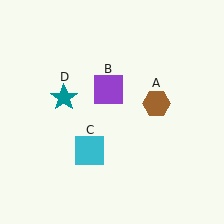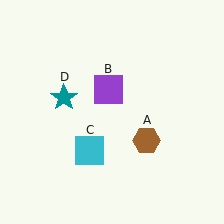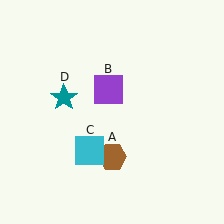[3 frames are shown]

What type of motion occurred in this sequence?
The brown hexagon (object A) rotated clockwise around the center of the scene.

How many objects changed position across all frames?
1 object changed position: brown hexagon (object A).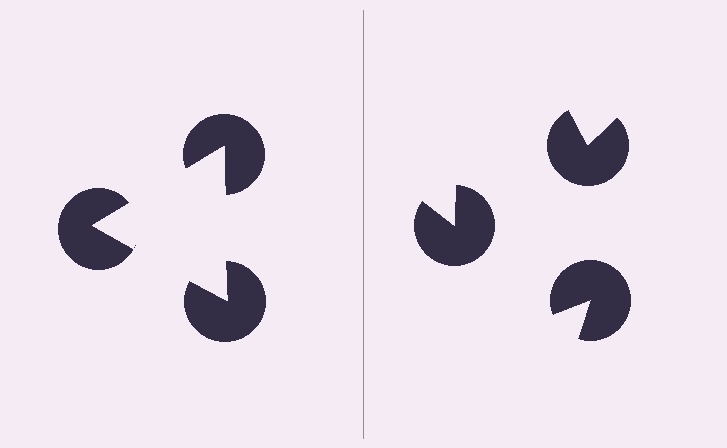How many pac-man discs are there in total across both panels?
6 — 3 on each side.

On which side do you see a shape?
An illusory triangle appears on the left side. On the right side the wedge cuts are rotated, so no coherent shape forms.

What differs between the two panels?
The pac-man discs are positioned identically on both sides; only the wedge orientations differ. On the left they align to a triangle; on the right they are misaligned.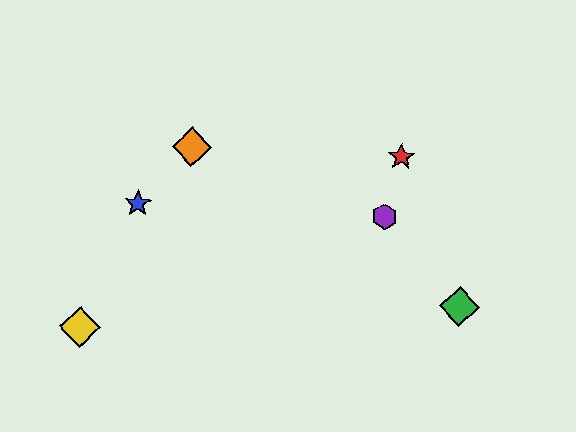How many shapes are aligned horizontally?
2 shapes (the red star, the orange diamond) are aligned horizontally.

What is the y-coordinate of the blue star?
The blue star is at y≈203.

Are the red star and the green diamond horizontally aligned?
No, the red star is at y≈157 and the green diamond is at y≈307.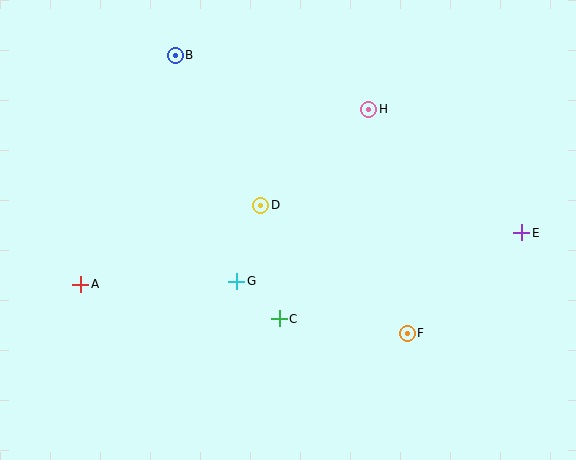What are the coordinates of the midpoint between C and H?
The midpoint between C and H is at (324, 214).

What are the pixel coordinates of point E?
Point E is at (522, 233).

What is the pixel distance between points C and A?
The distance between C and A is 202 pixels.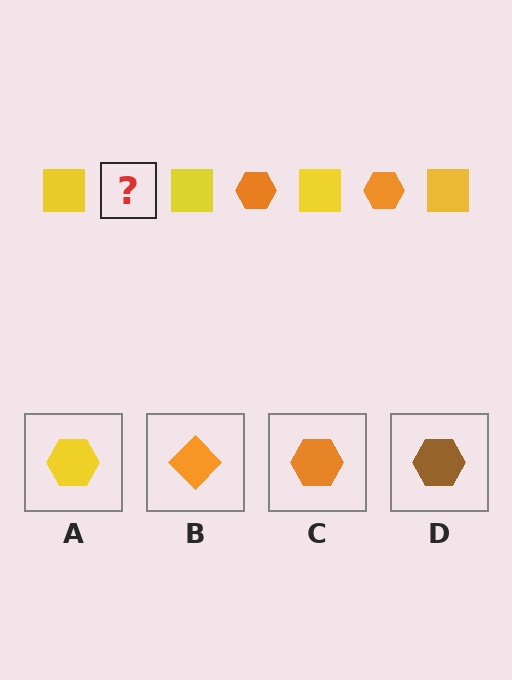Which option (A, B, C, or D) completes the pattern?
C.